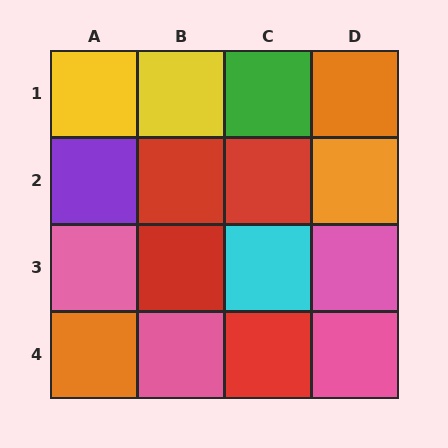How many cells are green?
1 cell is green.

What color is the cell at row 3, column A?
Pink.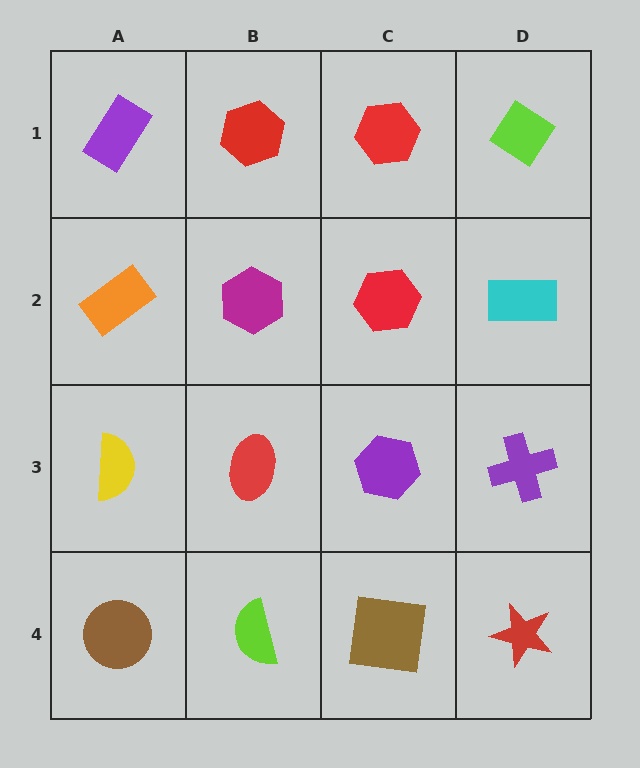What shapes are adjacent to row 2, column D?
A lime diamond (row 1, column D), a purple cross (row 3, column D), a red hexagon (row 2, column C).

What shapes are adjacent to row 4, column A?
A yellow semicircle (row 3, column A), a lime semicircle (row 4, column B).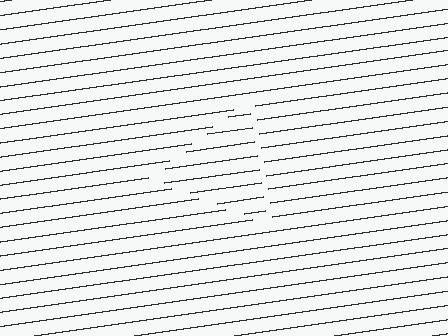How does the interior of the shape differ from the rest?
The interior of the shape contains the same grating, shifted by half a period — the contour is defined by the phase discontinuity where line-ends from the inner and outer gratings abut.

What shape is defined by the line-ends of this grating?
An illusory triangle. The interior of the shape contains the same grating, shifted by half a period — the contour is defined by the phase discontinuity where line-ends from the inner and outer gratings abut.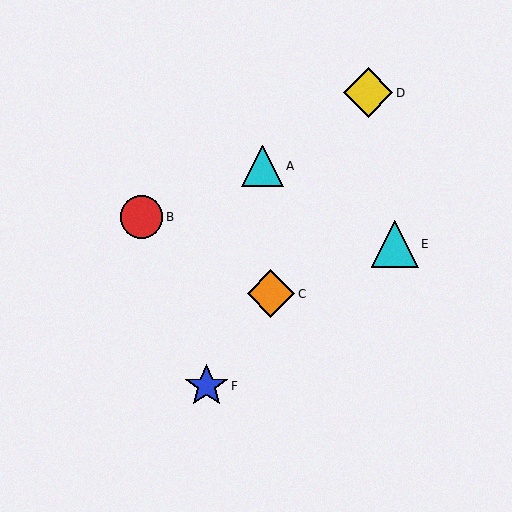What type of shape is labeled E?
Shape E is a cyan triangle.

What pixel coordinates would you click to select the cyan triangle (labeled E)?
Click at (395, 244) to select the cyan triangle E.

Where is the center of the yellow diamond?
The center of the yellow diamond is at (368, 93).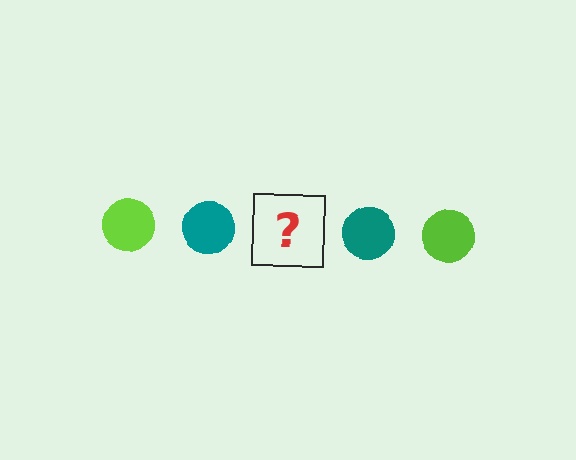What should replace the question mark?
The question mark should be replaced with a lime circle.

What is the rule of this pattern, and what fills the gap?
The rule is that the pattern cycles through lime, teal circles. The gap should be filled with a lime circle.